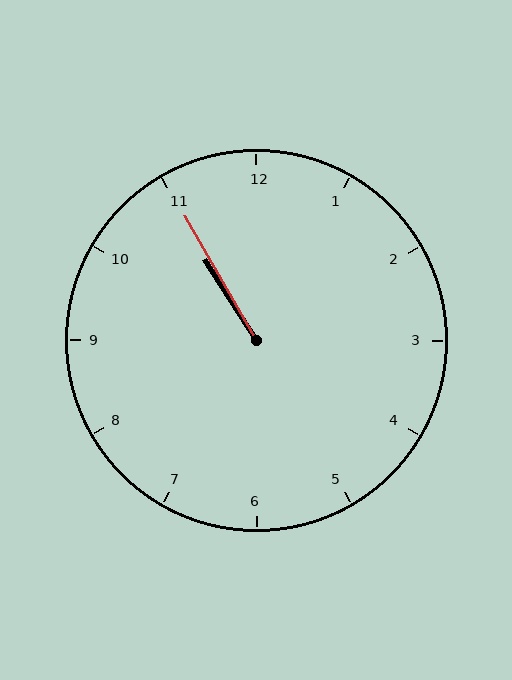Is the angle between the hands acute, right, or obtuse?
It is acute.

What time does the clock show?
10:55.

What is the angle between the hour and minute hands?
Approximately 2 degrees.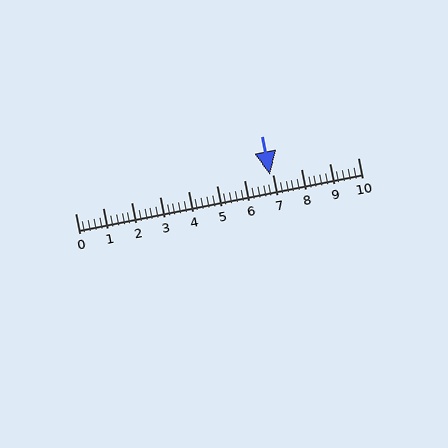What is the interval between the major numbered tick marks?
The major tick marks are spaced 1 units apart.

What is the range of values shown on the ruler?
The ruler shows values from 0 to 10.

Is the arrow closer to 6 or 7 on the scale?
The arrow is closer to 7.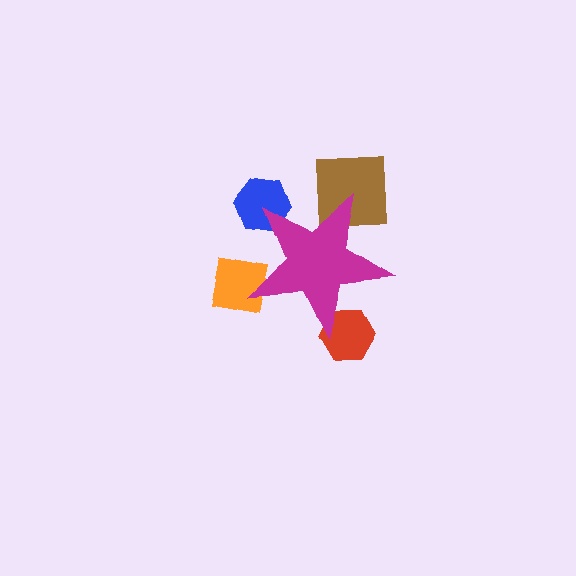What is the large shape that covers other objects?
A magenta star.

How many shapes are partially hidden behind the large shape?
4 shapes are partially hidden.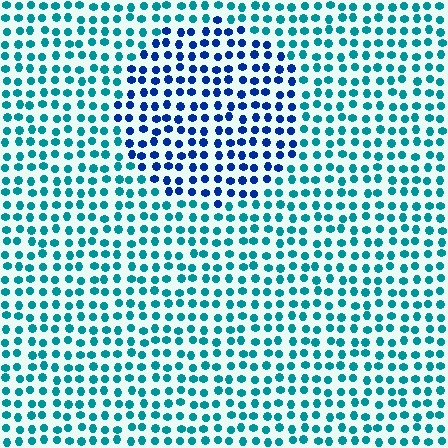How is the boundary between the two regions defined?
The boundary is defined purely by a slight shift in hue (about 41 degrees). Spacing, size, and orientation are identical on both sides.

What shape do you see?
I see a circle.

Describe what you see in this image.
The image is filled with small teal elements in a uniform arrangement. A circle-shaped region is visible where the elements are tinted to a slightly different hue, forming a subtle color boundary.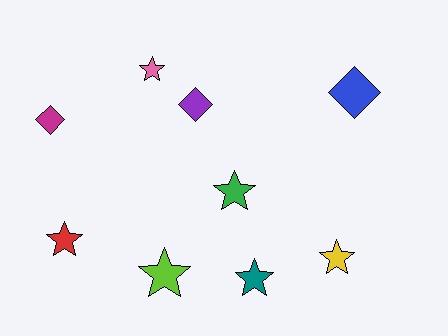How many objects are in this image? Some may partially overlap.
There are 9 objects.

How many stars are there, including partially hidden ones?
There are 6 stars.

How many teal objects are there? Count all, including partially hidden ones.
There is 1 teal object.